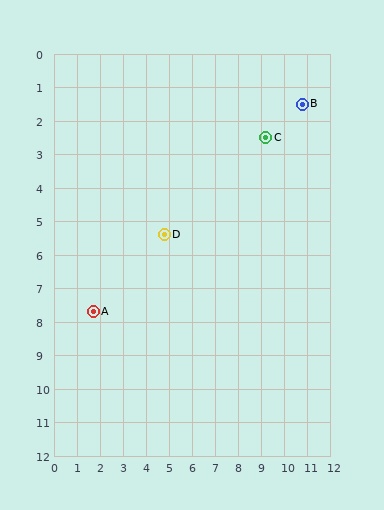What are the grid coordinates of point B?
Point B is at approximately (10.8, 1.5).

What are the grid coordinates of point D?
Point D is at approximately (4.8, 5.4).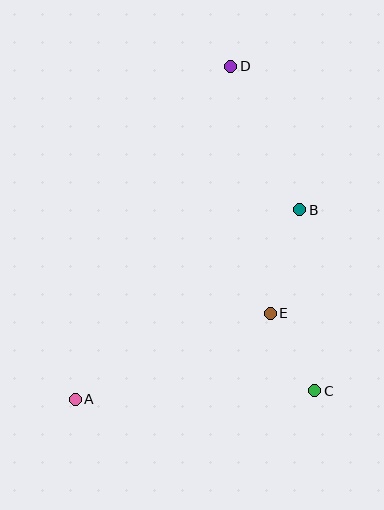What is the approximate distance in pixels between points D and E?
The distance between D and E is approximately 251 pixels.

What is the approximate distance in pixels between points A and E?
The distance between A and E is approximately 213 pixels.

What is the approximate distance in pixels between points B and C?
The distance between B and C is approximately 182 pixels.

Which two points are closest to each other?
Points C and E are closest to each other.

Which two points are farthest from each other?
Points A and D are farthest from each other.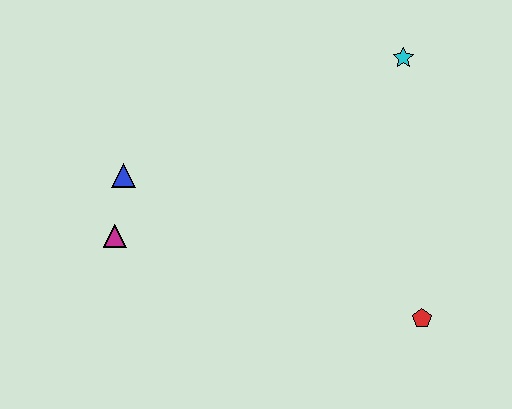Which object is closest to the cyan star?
The red pentagon is closest to the cyan star.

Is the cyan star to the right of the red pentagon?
No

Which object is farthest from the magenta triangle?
The cyan star is farthest from the magenta triangle.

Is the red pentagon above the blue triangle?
No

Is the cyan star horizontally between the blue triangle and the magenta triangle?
No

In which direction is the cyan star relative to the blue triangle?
The cyan star is to the right of the blue triangle.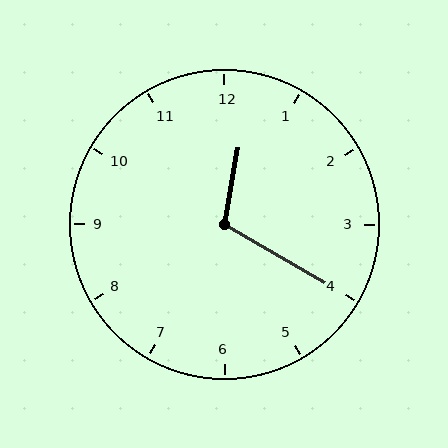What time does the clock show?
12:20.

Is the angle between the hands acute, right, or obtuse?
It is obtuse.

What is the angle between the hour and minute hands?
Approximately 110 degrees.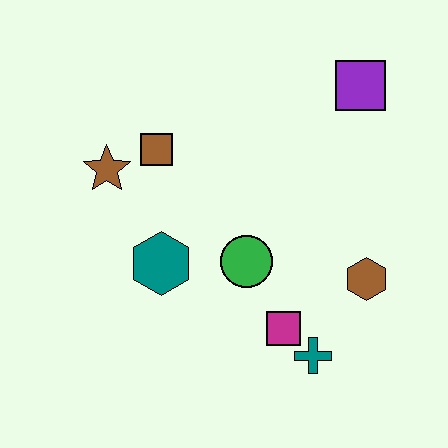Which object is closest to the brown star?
The brown square is closest to the brown star.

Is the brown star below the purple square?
Yes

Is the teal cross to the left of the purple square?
Yes